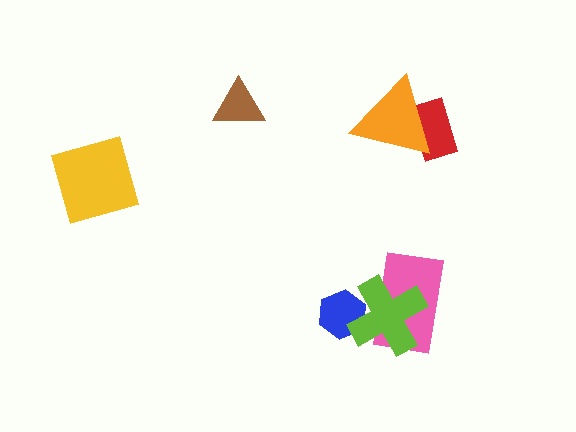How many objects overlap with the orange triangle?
1 object overlaps with the orange triangle.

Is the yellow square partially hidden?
No, no other shape covers it.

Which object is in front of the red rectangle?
The orange triangle is in front of the red rectangle.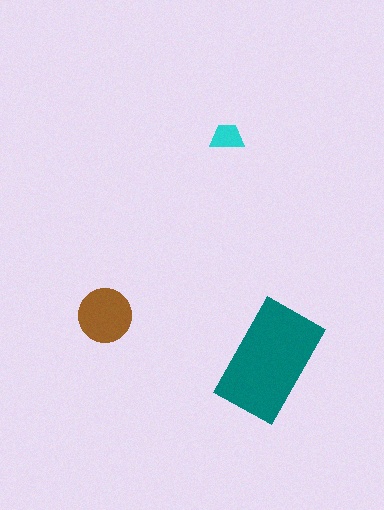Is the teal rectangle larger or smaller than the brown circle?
Larger.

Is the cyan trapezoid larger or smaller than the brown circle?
Smaller.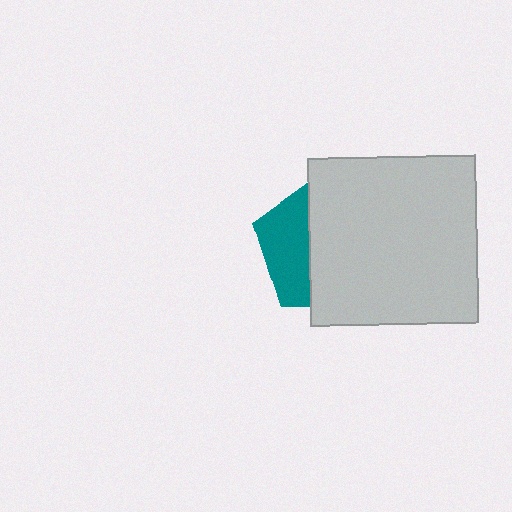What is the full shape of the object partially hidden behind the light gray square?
The partially hidden object is a teal pentagon.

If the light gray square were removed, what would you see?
You would see the complete teal pentagon.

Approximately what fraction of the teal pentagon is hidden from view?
Roughly 65% of the teal pentagon is hidden behind the light gray square.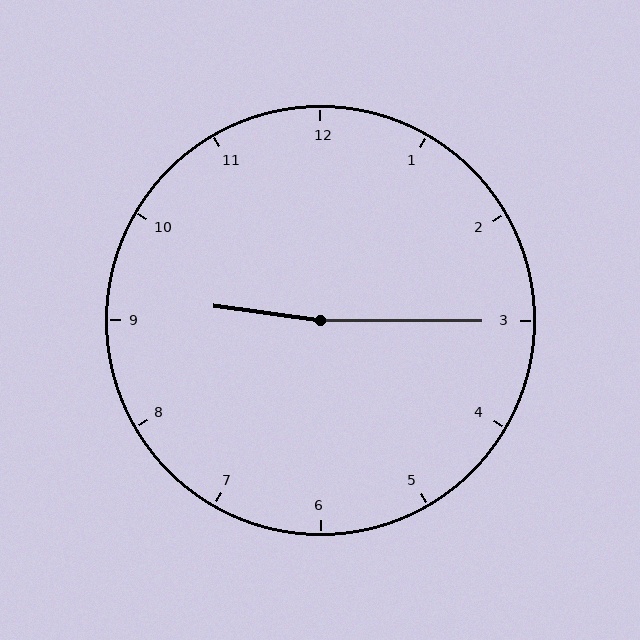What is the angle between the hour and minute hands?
Approximately 172 degrees.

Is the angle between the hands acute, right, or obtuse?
It is obtuse.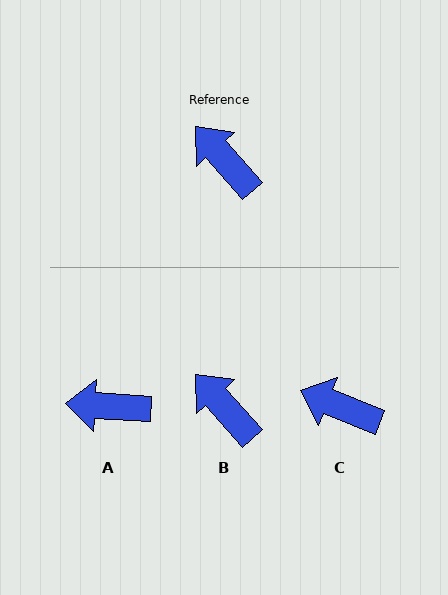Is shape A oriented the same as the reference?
No, it is off by about 45 degrees.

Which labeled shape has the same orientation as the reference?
B.